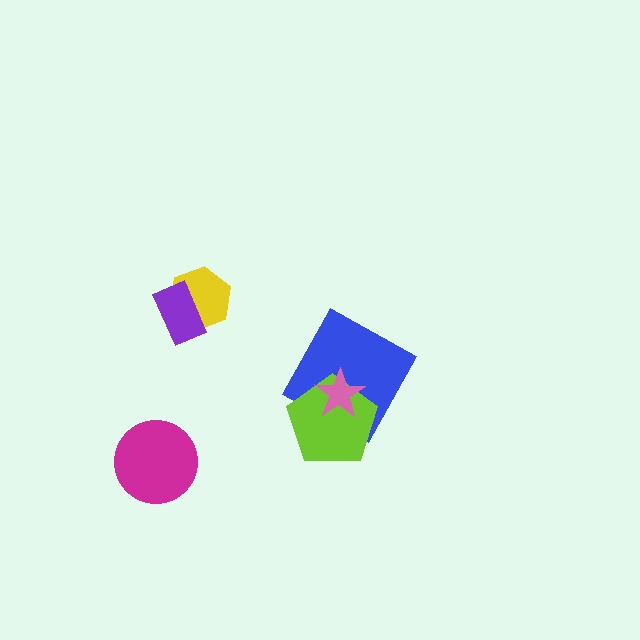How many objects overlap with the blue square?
2 objects overlap with the blue square.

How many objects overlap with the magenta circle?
0 objects overlap with the magenta circle.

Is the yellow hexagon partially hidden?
Yes, it is partially covered by another shape.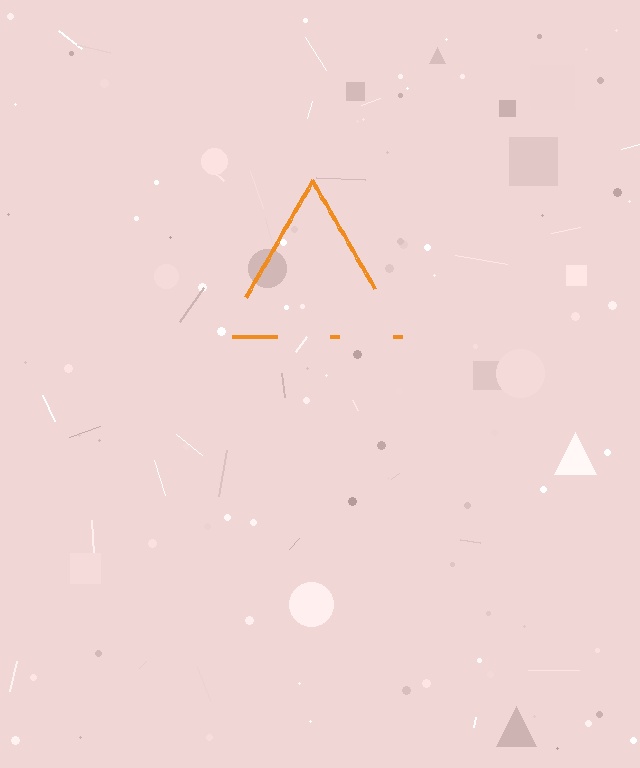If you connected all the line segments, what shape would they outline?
They would outline a triangle.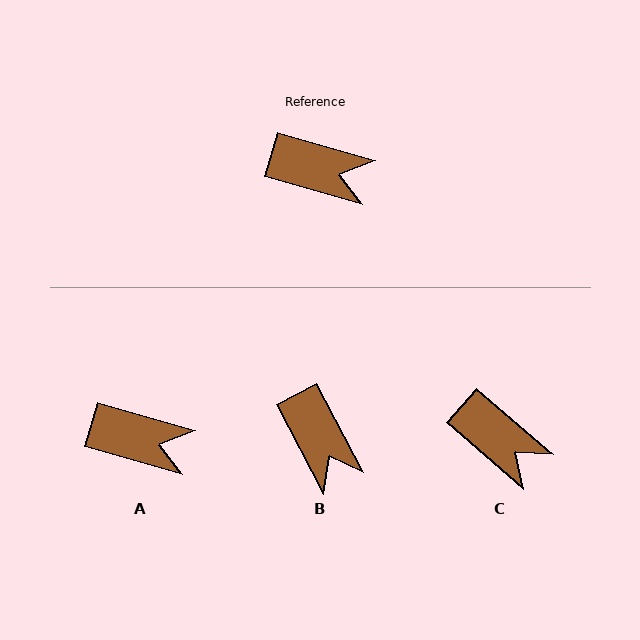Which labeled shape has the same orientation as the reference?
A.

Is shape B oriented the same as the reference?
No, it is off by about 46 degrees.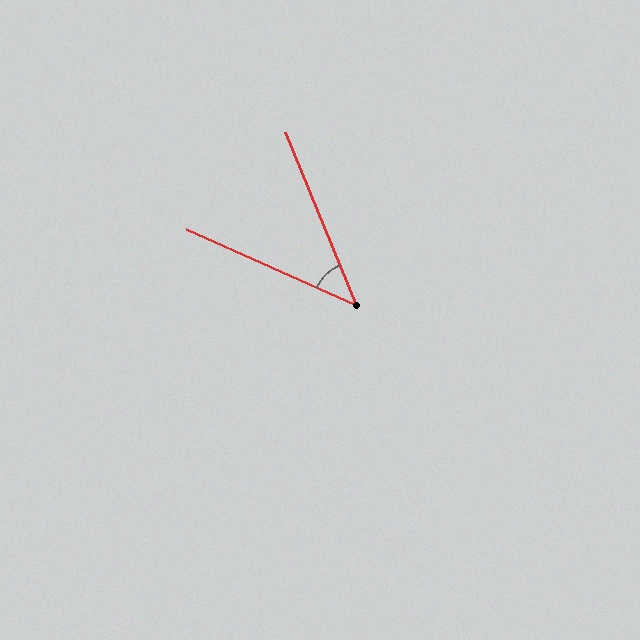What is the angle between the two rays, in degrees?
Approximately 44 degrees.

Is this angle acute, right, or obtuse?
It is acute.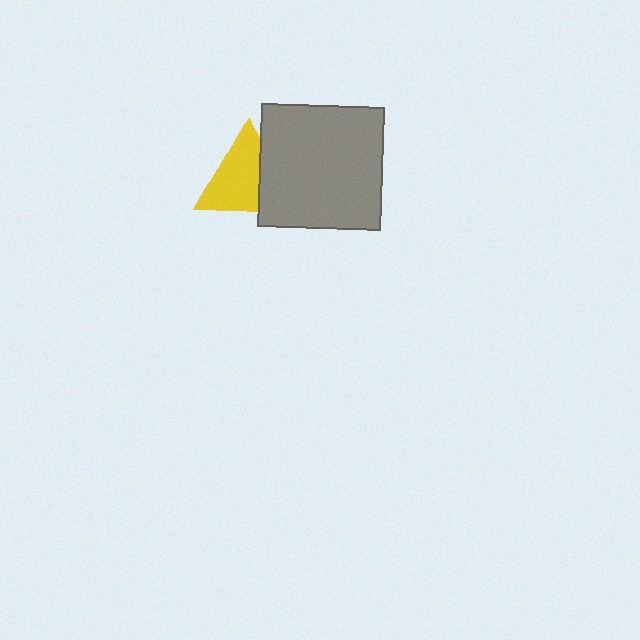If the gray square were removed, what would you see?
You would see the complete yellow triangle.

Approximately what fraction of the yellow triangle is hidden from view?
Roughly 32% of the yellow triangle is hidden behind the gray square.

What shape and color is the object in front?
The object in front is a gray square.